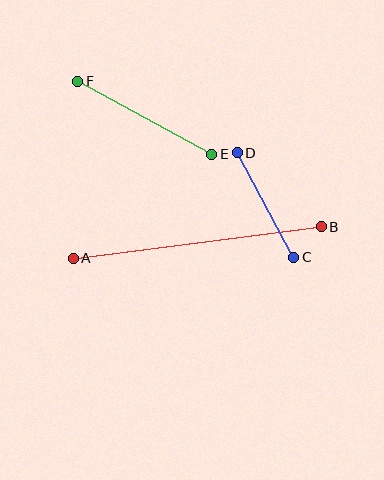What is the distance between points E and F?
The distance is approximately 152 pixels.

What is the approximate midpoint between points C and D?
The midpoint is at approximately (266, 205) pixels.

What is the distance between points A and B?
The distance is approximately 250 pixels.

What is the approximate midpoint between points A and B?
The midpoint is at approximately (197, 242) pixels.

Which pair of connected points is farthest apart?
Points A and B are farthest apart.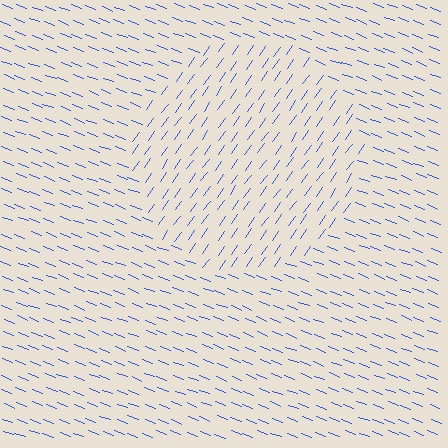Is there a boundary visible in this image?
Yes, there is a texture boundary formed by a change in line orientation.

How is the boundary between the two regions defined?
The boundary is defined purely by a change in line orientation (approximately 76 degrees difference). All lines are the same color and thickness.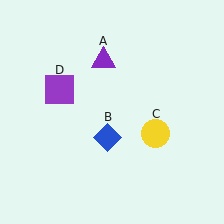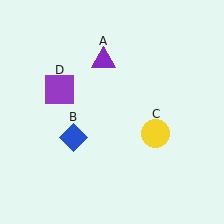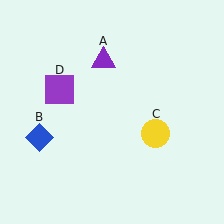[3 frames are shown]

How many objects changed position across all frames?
1 object changed position: blue diamond (object B).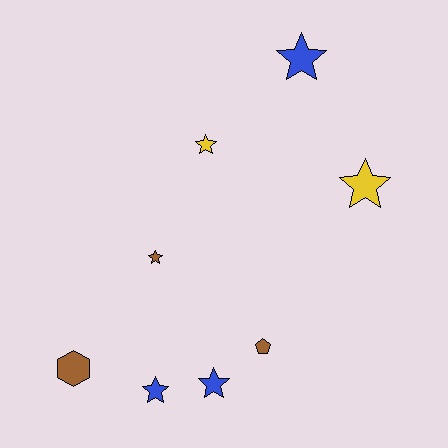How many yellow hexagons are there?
There are no yellow hexagons.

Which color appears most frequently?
Blue, with 3 objects.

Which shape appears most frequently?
Star, with 6 objects.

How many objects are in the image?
There are 8 objects.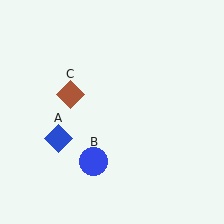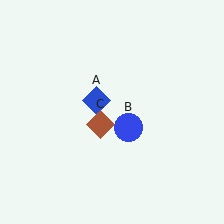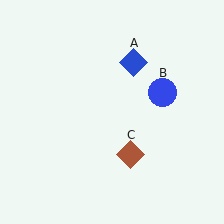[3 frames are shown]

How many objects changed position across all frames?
3 objects changed position: blue diamond (object A), blue circle (object B), brown diamond (object C).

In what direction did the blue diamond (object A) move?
The blue diamond (object A) moved up and to the right.